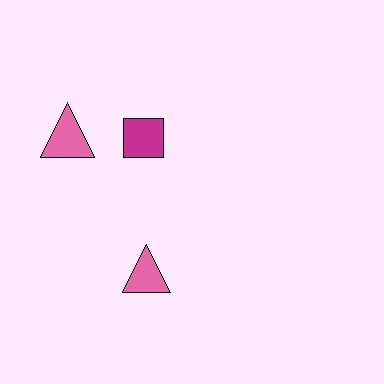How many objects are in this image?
There are 3 objects.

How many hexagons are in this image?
There are no hexagons.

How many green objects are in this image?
There are no green objects.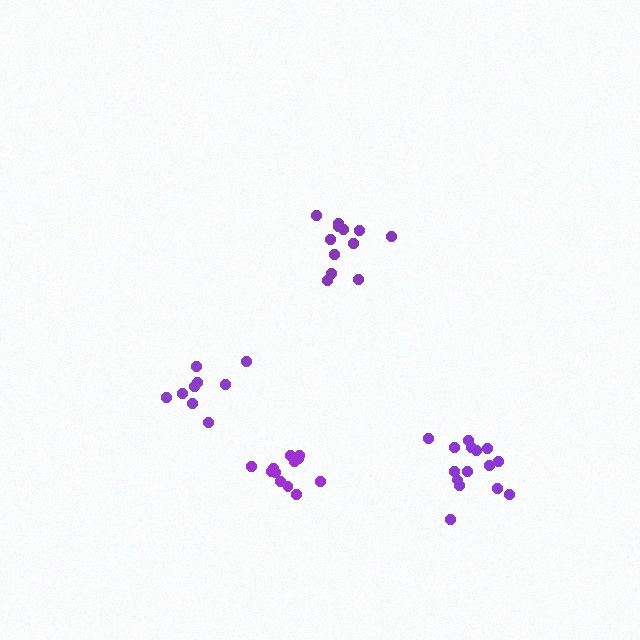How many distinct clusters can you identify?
There are 4 distinct clusters.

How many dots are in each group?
Group 1: 12 dots, Group 2: 13 dots, Group 3: 15 dots, Group 4: 9 dots (49 total).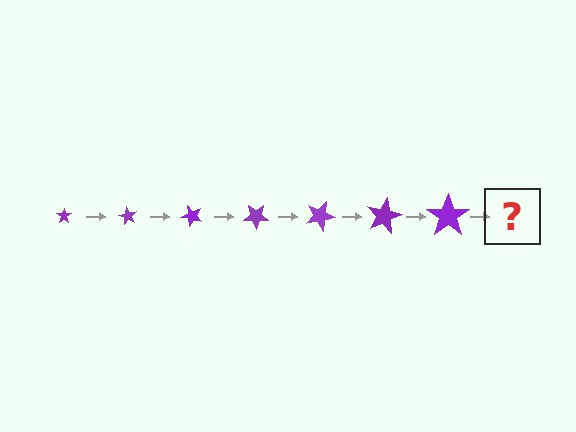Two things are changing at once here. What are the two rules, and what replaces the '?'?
The two rules are that the star grows larger each step and it rotates 60 degrees each step. The '?' should be a star, larger than the previous one and rotated 420 degrees from the start.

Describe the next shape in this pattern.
It should be a star, larger than the previous one and rotated 420 degrees from the start.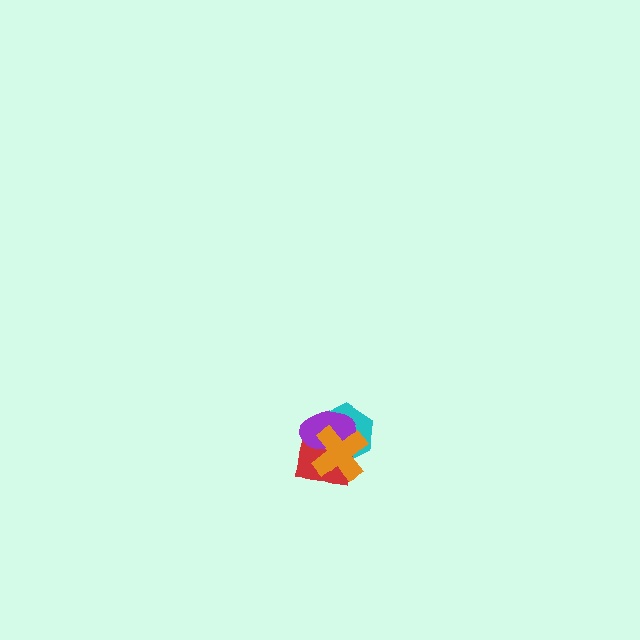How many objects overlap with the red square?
3 objects overlap with the red square.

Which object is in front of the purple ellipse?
The orange cross is in front of the purple ellipse.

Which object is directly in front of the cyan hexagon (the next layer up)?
The red square is directly in front of the cyan hexagon.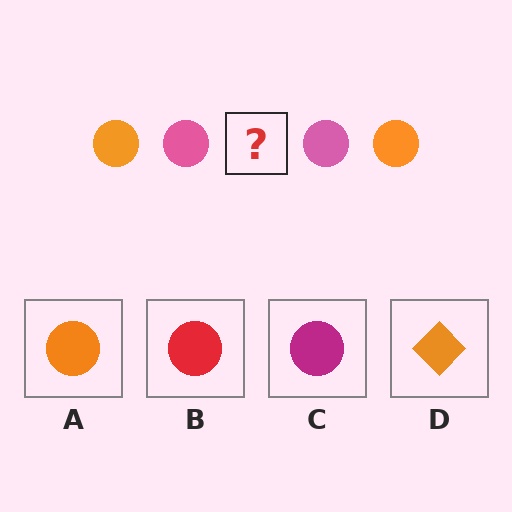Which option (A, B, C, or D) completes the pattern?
A.